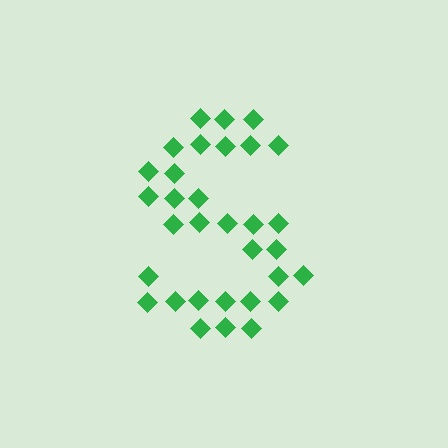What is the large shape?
The large shape is the letter S.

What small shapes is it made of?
It is made of small diamonds.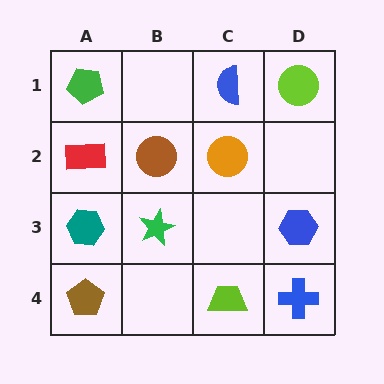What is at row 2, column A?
A red rectangle.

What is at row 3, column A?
A teal hexagon.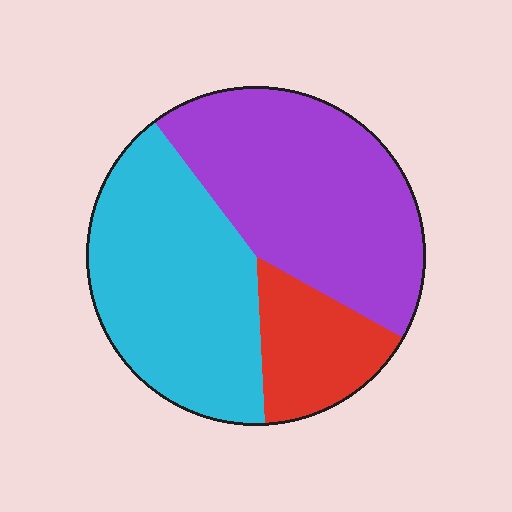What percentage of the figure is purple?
Purple covers around 45% of the figure.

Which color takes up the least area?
Red, at roughly 15%.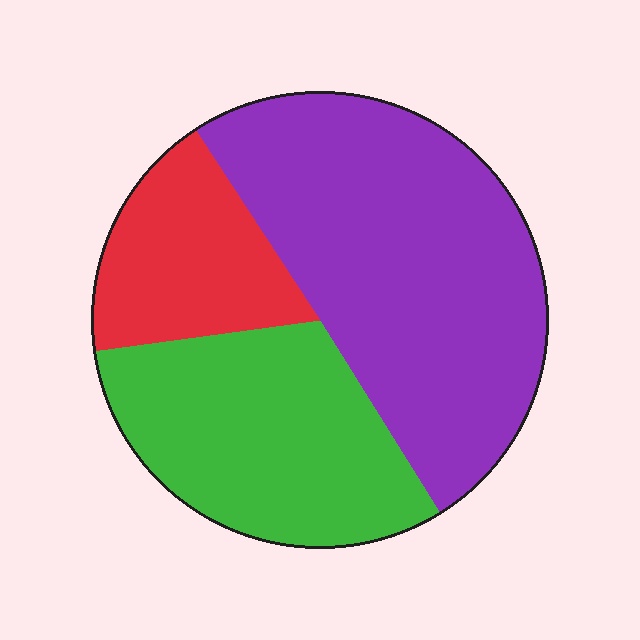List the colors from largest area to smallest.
From largest to smallest: purple, green, red.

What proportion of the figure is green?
Green takes up about one third (1/3) of the figure.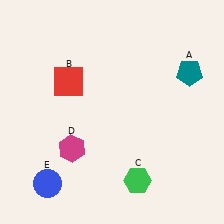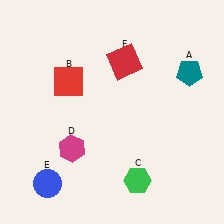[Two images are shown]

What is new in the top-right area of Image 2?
A red square (F) was added in the top-right area of Image 2.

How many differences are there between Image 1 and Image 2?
There is 1 difference between the two images.